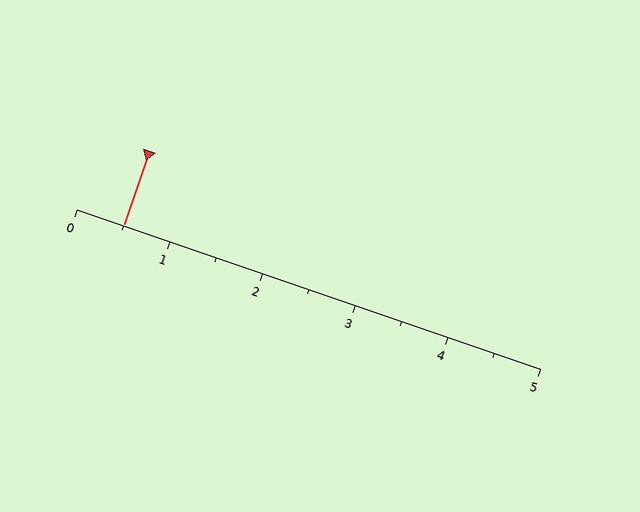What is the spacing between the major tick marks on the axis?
The major ticks are spaced 1 apart.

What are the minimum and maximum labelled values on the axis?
The axis runs from 0 to 5.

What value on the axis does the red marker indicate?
The marker indicates approximately 0.5.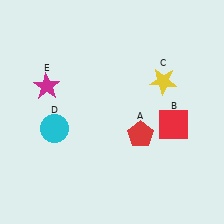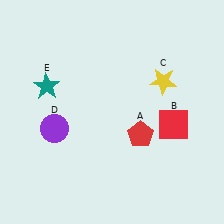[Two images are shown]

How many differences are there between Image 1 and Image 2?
There are 2 differences between the two images.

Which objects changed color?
D changed from cyan to purple. E changed from magenta to teal.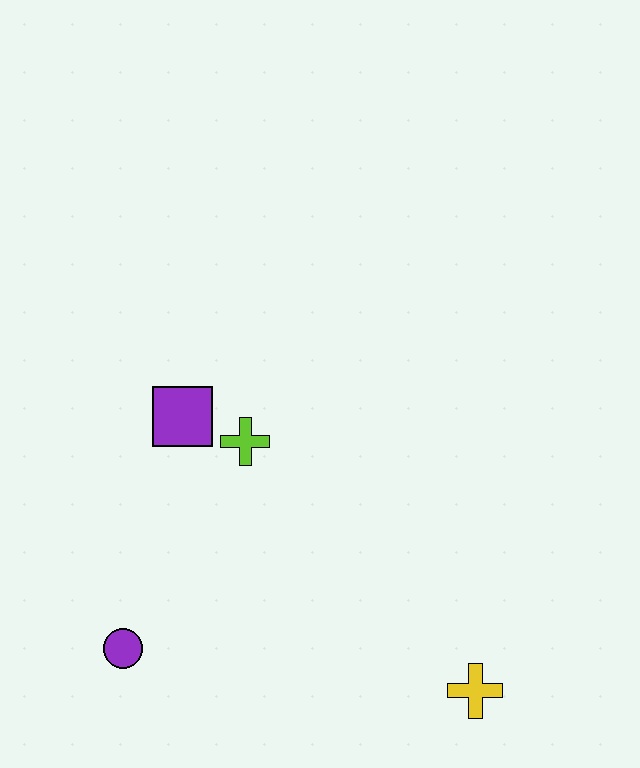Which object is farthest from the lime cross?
The yellow cross is farthest from the lime cross.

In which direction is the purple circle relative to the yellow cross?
The purple circle is to the left of the yellow cross.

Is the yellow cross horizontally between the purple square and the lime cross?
No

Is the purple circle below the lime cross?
Yes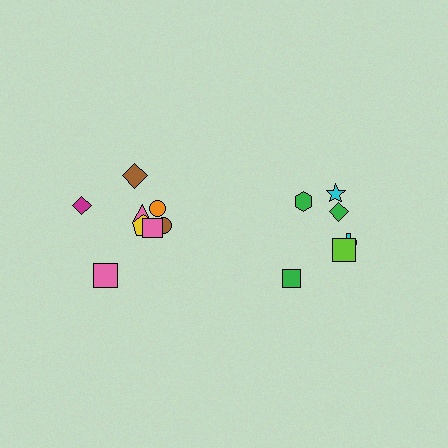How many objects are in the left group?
There are 8 objects.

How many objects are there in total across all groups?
There are 14 objects.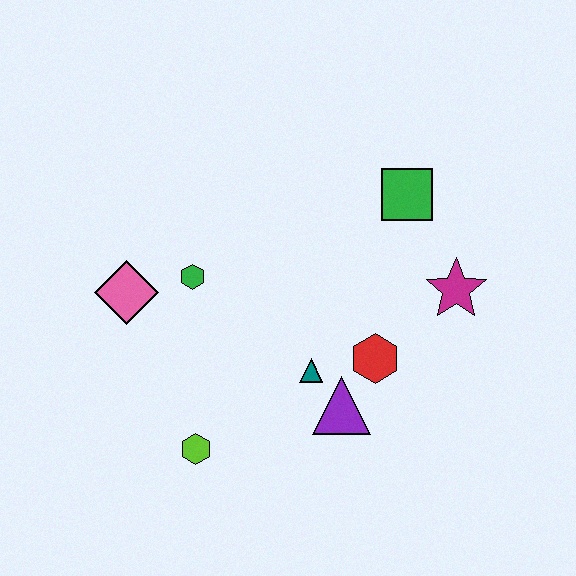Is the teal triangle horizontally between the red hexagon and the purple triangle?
No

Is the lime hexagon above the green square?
No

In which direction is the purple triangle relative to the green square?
The purple triangle is below the green square.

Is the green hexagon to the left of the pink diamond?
No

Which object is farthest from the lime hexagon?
The green square is farthest from the lime hexagon.